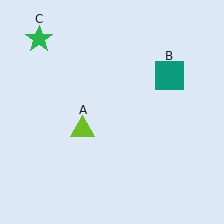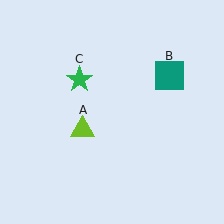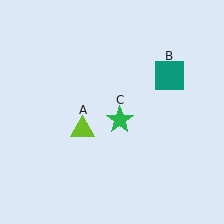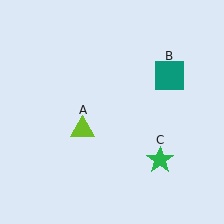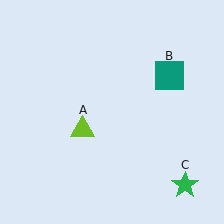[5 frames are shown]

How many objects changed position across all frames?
1 object changed position: green star (object C).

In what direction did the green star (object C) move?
The green star (object C) moved down and to the right.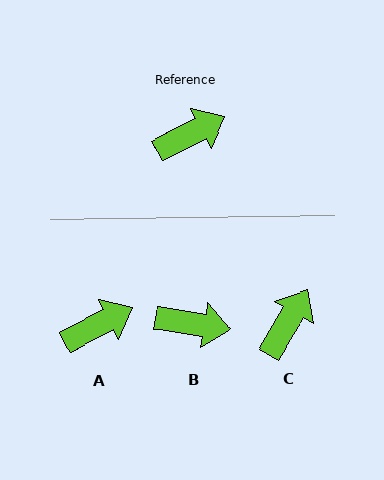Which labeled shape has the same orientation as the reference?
A.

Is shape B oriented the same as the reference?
No, it is off by about 35 degrees.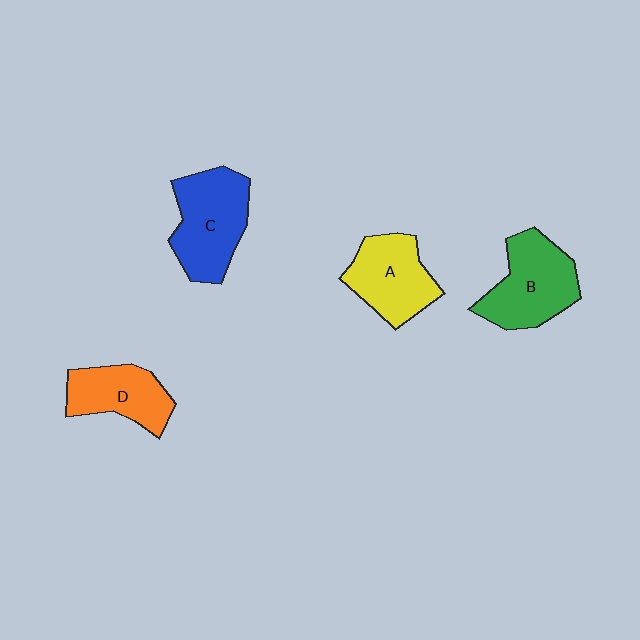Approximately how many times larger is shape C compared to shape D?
Approximately 1.3 times.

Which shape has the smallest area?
Shape D (orange).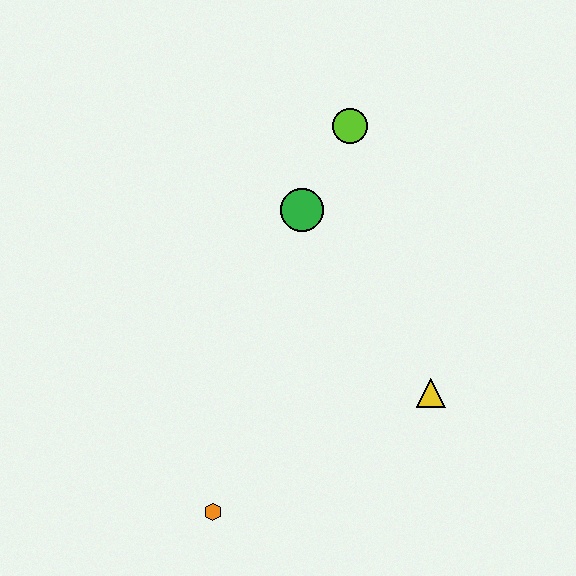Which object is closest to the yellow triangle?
The green circle is closest to the yellow triangle.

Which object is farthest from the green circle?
The orange hexagon is farthest from the green circle.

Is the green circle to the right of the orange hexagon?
Yes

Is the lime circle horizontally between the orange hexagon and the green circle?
No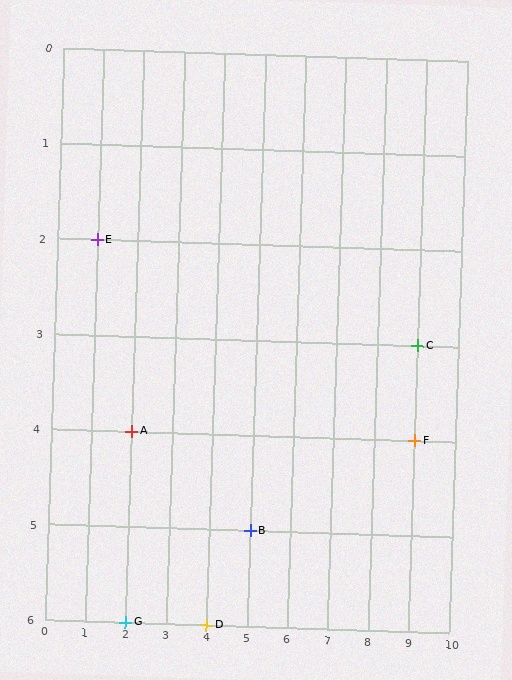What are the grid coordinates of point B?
Point B is at grid coordinates (5, 5).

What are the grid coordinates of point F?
Point F is at grid coordinates (9, 4).